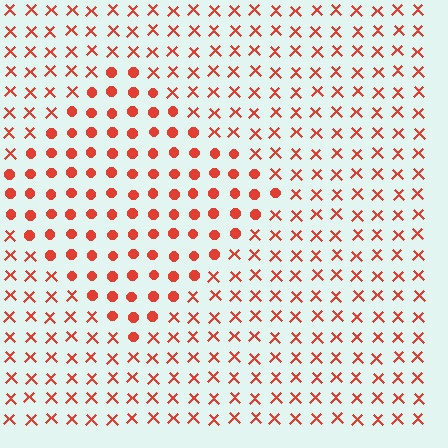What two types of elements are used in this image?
The image uses circles inside the diamond region and X marks outside it.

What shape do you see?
I see a diamond.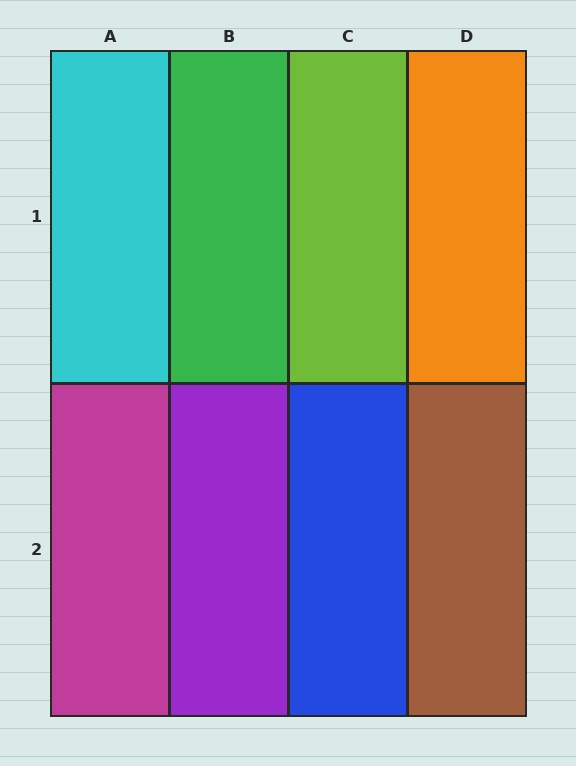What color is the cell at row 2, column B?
Purple.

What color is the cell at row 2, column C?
Blue.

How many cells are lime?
1 cell is lime.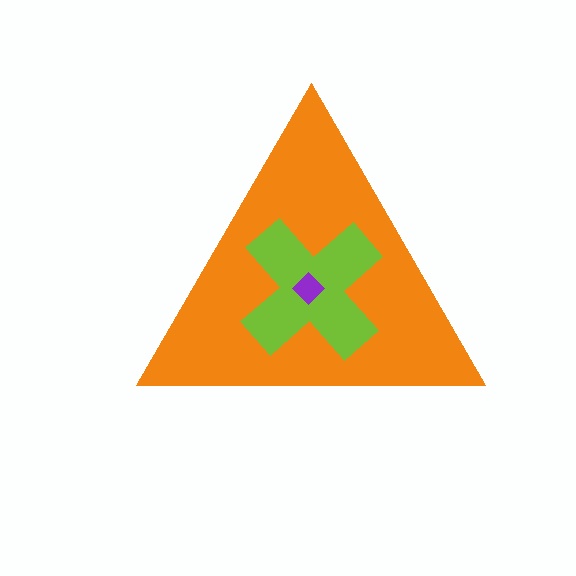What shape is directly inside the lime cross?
The purple diamond.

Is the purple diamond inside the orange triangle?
Yes.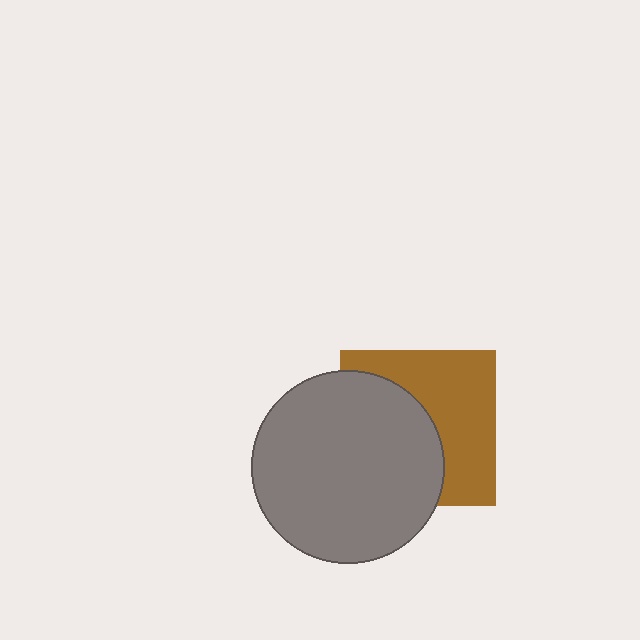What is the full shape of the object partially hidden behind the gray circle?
The partially hidden object is a brown square.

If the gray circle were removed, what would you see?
You would see the complete brown square.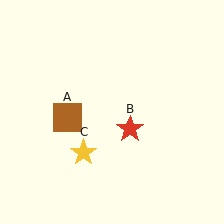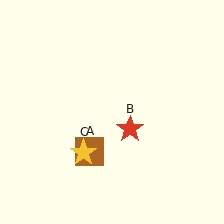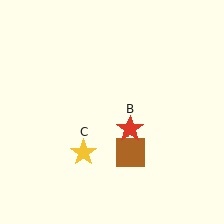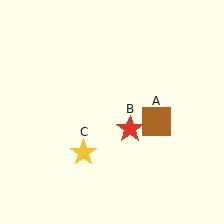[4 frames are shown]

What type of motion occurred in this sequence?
The brown square (object A) rotated counterclockwise around the center of the scene.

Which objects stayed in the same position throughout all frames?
Red star (object B) and yellow star (object C) remained stationary.